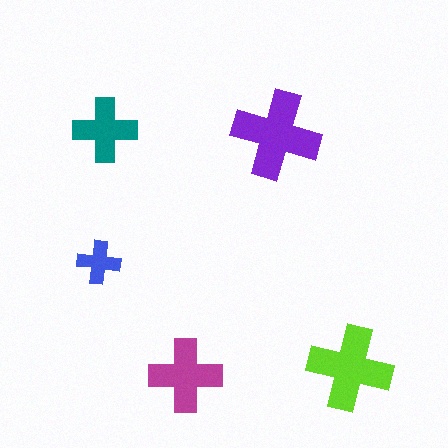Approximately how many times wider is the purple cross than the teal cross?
About 1.5 times wider.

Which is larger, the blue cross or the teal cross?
The teal one.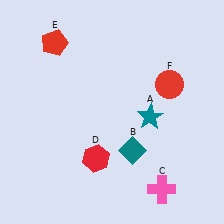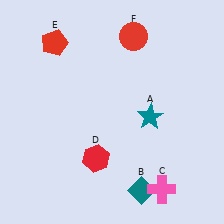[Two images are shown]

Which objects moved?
The objects that moved are: the teal diamond (B), the red circle (F).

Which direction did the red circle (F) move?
The red circle (F) moved up.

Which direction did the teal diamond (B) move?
The teal diamond (B) moved down.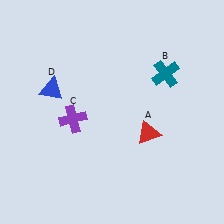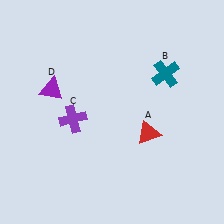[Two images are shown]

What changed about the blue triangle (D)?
In Image 1, D is blue. In Image 2, it changed to purple.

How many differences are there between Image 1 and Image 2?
There is 1 difference between the two images.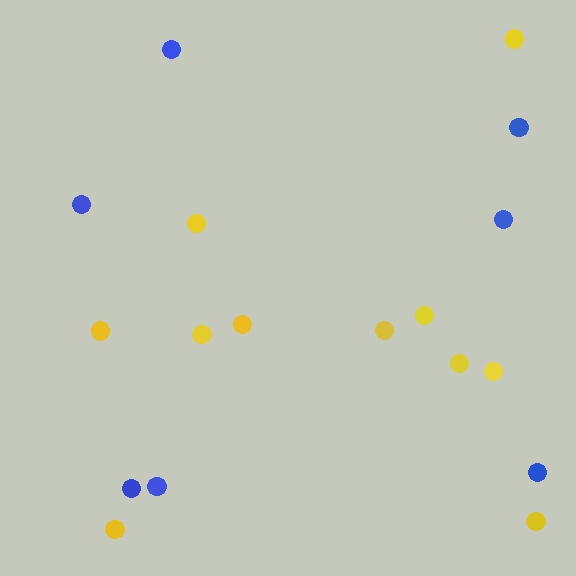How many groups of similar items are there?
There are 2 groups: one group of blue circles (7) and one group of yellow circles (11).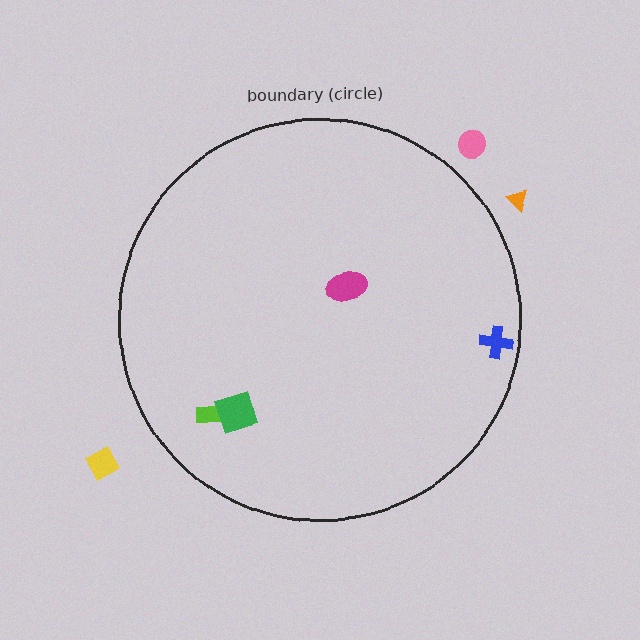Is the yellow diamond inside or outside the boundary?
Outside.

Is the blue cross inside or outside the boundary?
Inside.